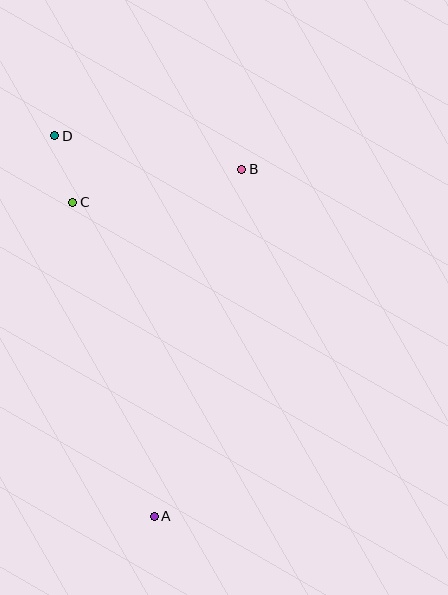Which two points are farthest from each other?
Points A and D are farthest from each other.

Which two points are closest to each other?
Points C and D are closest to each other.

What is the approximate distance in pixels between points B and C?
The distance between B and C is approximately 172 pixels.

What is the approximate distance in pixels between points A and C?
The distance between A and C is approximately 324 pixels.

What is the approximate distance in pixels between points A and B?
The distance between A and B is approximately 358 pixels.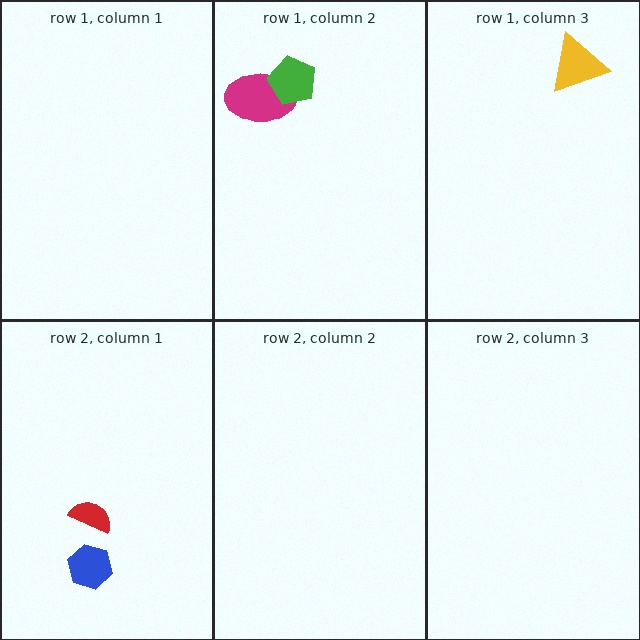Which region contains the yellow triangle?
The row 1, column 3 region.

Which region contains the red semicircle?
The row 2, column 1 region.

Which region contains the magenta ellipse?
The row 1, column 2 region.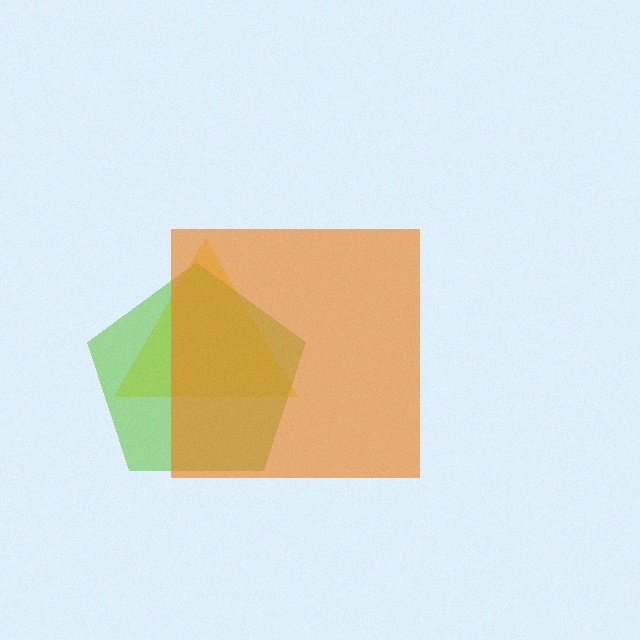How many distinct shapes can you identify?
There are 3 distinct shapes: a yellow triangle, a lime pentagon, an orange square.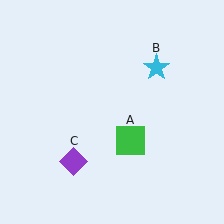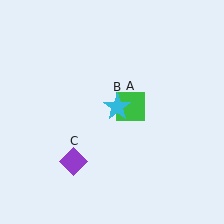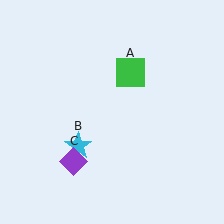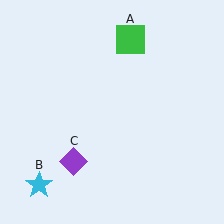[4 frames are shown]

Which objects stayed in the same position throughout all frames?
Purple diamond (object C) remained stationary.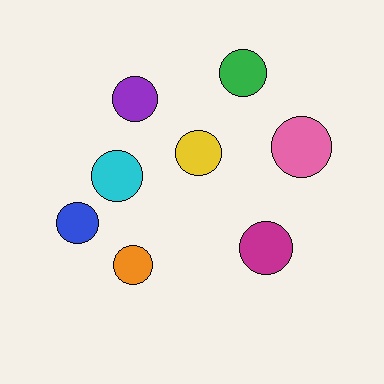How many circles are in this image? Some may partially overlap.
There are 8 circles.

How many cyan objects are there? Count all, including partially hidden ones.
There is 1 cyan object.